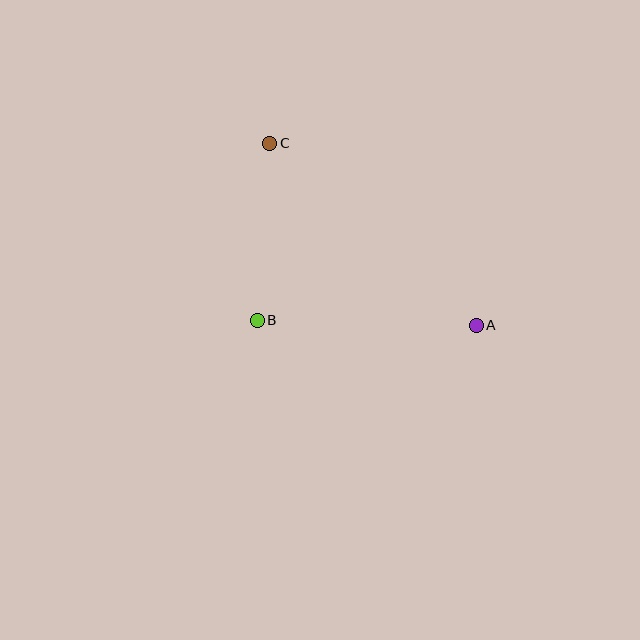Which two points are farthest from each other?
Points A and C are farthest from each other.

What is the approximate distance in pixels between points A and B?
The distance between A and B is approximately 219 pixels.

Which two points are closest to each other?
Points B and C are closest to each other.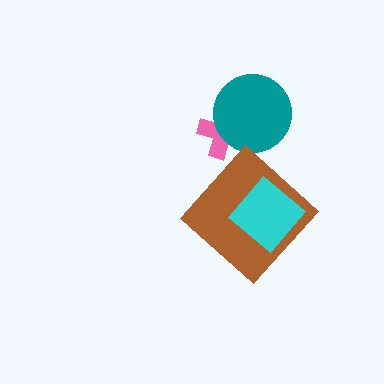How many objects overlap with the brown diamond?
1 object overlaps with the brown diamond.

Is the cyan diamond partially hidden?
No, no other shape covers it.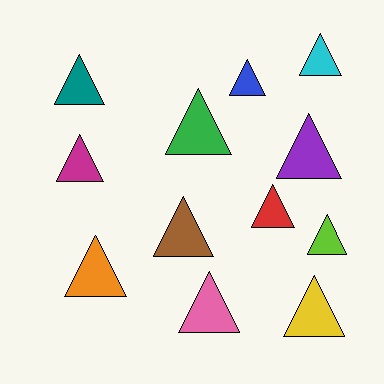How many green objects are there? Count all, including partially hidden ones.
There is 1 green object.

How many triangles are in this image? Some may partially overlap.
There are 12 triangles.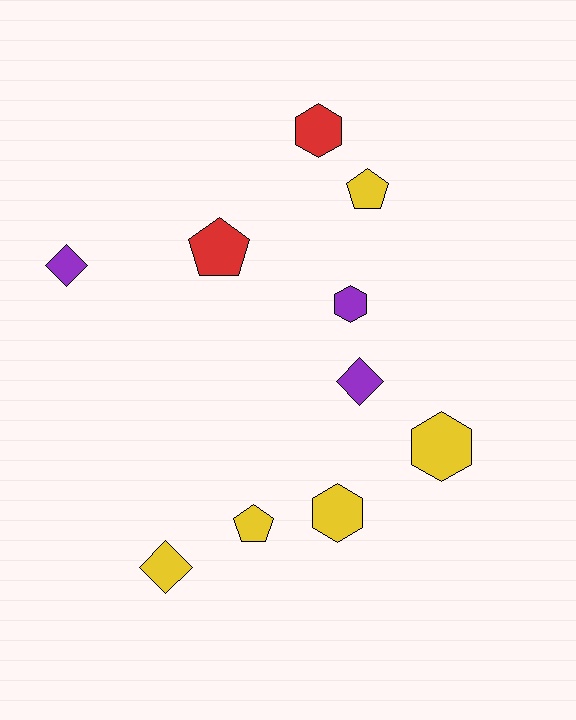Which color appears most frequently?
Yellow, with 5 objects.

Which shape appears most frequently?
Hexagon, with 4 objects.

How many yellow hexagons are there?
There are 2 yellow hexagons.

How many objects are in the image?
There are 10 objects.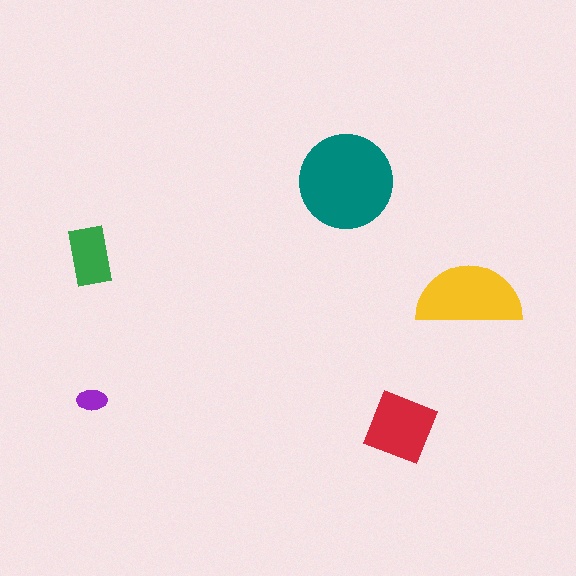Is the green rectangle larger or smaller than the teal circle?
Smaller.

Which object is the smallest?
The purple ellipse.